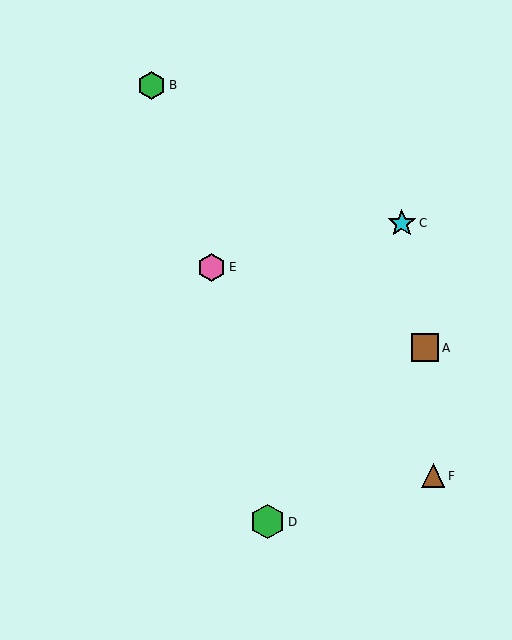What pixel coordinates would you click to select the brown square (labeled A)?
Click at (425, 348) to select the brown square A.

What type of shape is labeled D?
Shape D is a green hexagon.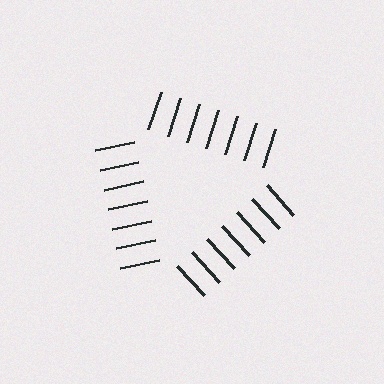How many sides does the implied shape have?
3 sides — the line-ends trace a triangle.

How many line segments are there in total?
21 — 7 along each of the 3 edges.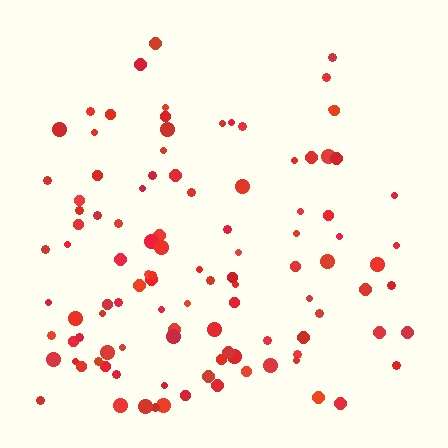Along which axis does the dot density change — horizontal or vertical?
Vertical.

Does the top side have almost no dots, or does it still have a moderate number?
Still a moderate number, just noticeably fewer than the bottom.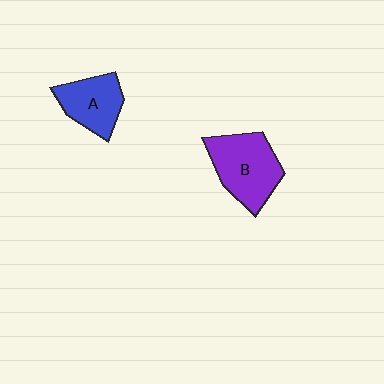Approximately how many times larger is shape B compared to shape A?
Approximately 1.3 times.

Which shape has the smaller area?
Shape A (blue).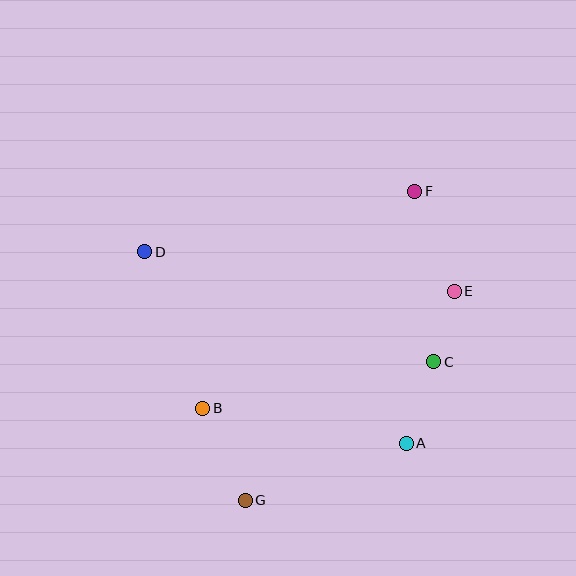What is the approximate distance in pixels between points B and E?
The distance between B and E is approximately 277 pixels.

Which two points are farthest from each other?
Points F and G are farthest from each other.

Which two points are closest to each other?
Points C and E are closest to each other.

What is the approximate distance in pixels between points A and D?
The distance between A and D is approximately 324 pixels.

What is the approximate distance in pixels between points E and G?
The distance between E and G is approximately 295 pixels.